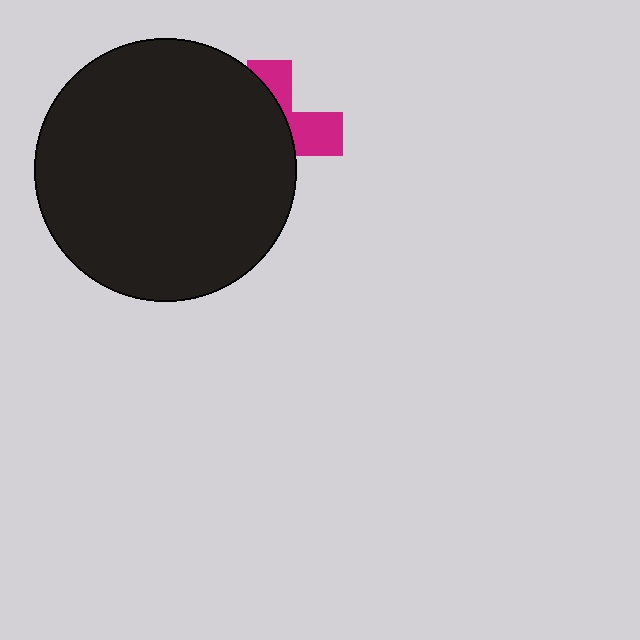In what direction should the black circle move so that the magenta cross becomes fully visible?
The black circle should move left. That is the shortest direction to clear the overlap and leave the magenta cross fully visible.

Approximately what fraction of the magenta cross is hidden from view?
Roughly 67% of the magenta cross is hidden behind the black circle.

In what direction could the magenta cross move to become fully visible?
The magenta cross could move right. That would shift it out from behind the black circle entirely.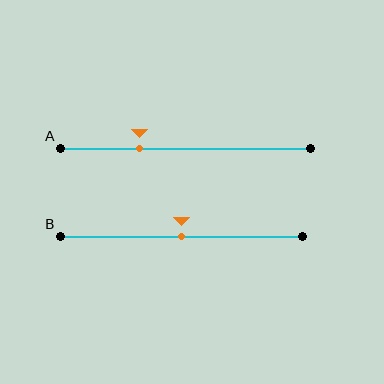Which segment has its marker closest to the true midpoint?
Segment B has its marker closest to the true midpoint.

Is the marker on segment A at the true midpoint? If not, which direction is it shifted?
No, the marker on segment A is shifted to the left by about 18% of the segment length.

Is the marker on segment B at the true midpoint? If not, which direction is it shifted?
Yes, the marker on segment B is at the true midpoint.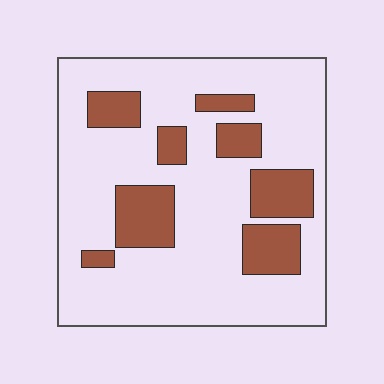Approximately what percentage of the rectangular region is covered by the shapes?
Approximately 20%.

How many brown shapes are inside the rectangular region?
8.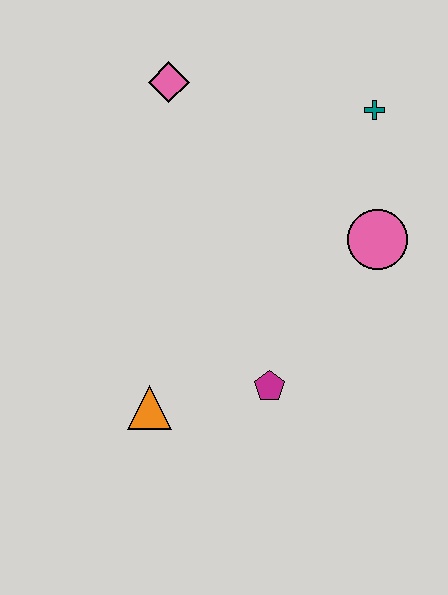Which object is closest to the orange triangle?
The magenta pentagon is closest to the orange triangle.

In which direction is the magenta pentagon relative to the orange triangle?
The magenta pentagon is to the right of the orange triangle.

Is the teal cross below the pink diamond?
Yes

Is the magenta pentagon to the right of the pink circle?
No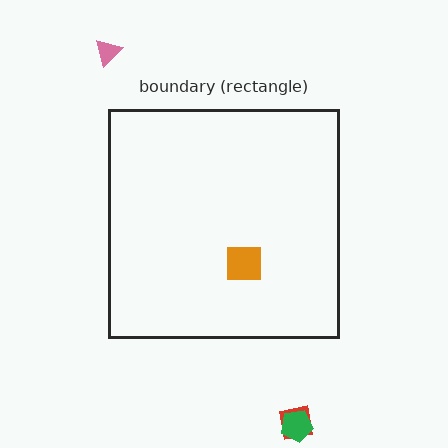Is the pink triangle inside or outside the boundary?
Outside.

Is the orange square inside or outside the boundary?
Inside.